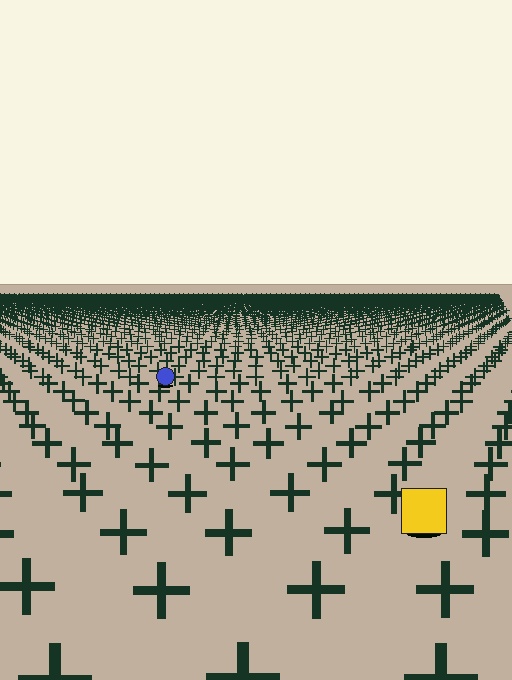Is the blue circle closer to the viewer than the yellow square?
No. The yellow square is closer — you can tell from the texture gradient: the ground texture is coarser near it.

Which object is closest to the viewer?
The yellow square is closest. The texture marks near it are larger and more spread out.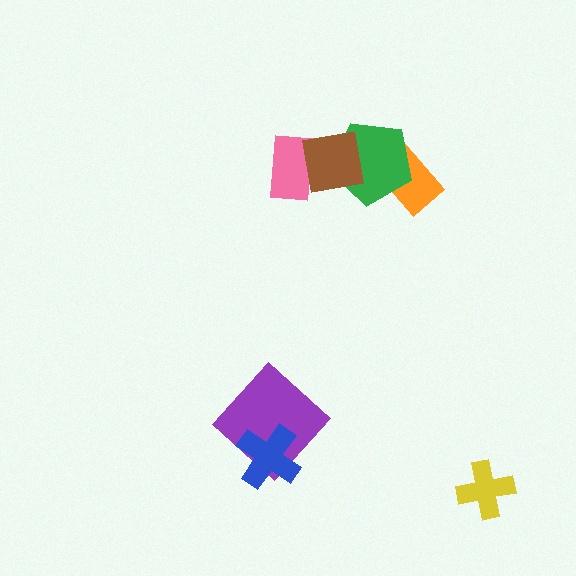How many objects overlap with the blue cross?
1 object overlaps with the blue cross.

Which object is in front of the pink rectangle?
The brown square is in front of the pink rectangle.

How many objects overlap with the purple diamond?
1 object overlaps with the purple diamond.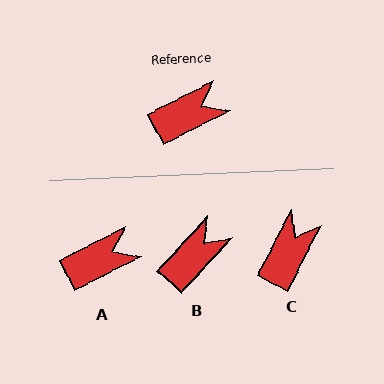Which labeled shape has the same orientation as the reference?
A.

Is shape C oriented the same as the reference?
No, it is off by about 36 degrees.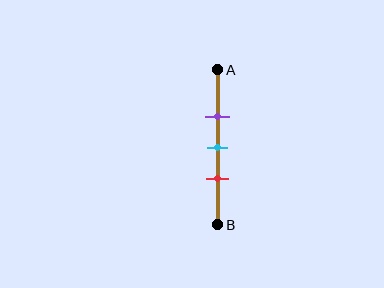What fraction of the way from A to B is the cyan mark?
The cyan mark is approximately 50% (0.5) of the way from A to B.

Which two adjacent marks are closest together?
The cyan and red marks are the closest adjacent pair.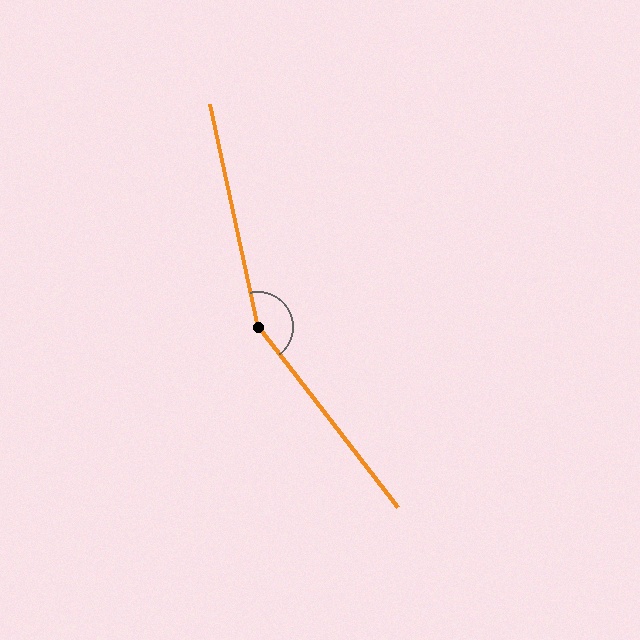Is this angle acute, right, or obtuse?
It is obtuse.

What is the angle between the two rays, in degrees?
Approximately 154 degrees.